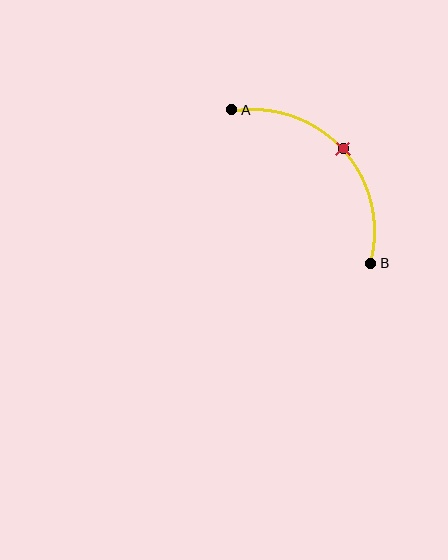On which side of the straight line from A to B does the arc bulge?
The arc bulges above and to the right of the straight line connecting A and B.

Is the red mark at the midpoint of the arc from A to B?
Yes. The red mark lies on the arc at equal arc-length from both A and B — it is the arc midpoint.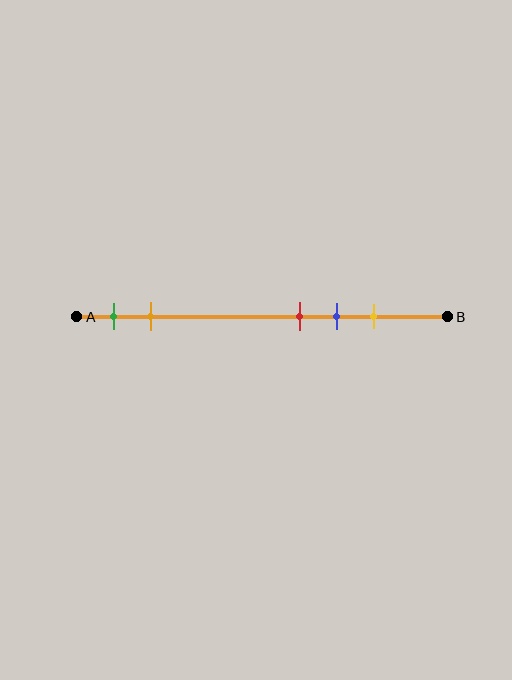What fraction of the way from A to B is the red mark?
The red mark is approximately 60% (0.6) of the way from A to B.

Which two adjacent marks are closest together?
The red and blue marks are the closest adjacent pair.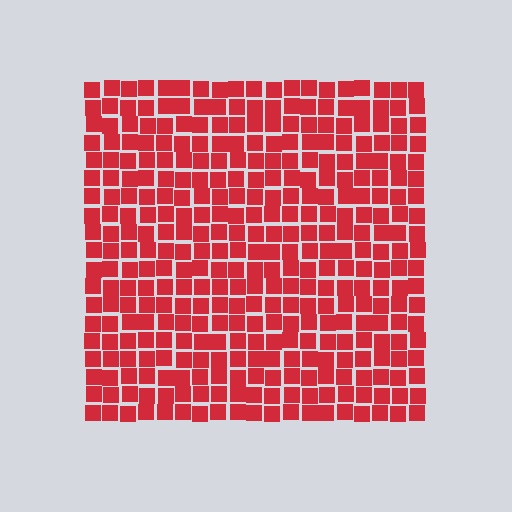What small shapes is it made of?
It is made of small squares.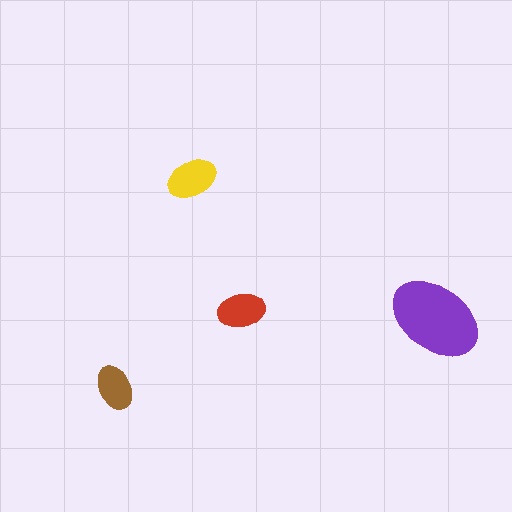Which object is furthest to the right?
The purple ellipse is rightmost.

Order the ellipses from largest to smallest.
the purple one, the yellow one, the red one, the brown one.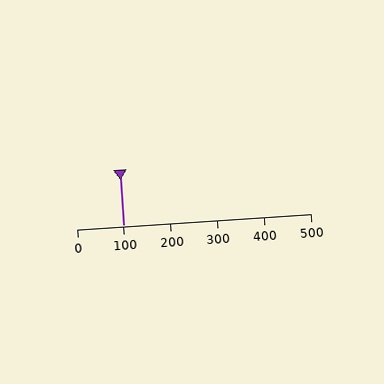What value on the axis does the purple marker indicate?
The marker indicates approximately 100.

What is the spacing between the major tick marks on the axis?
The major ticks are spaced 100 apart.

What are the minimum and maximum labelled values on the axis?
The axis runs from 0 to 500.